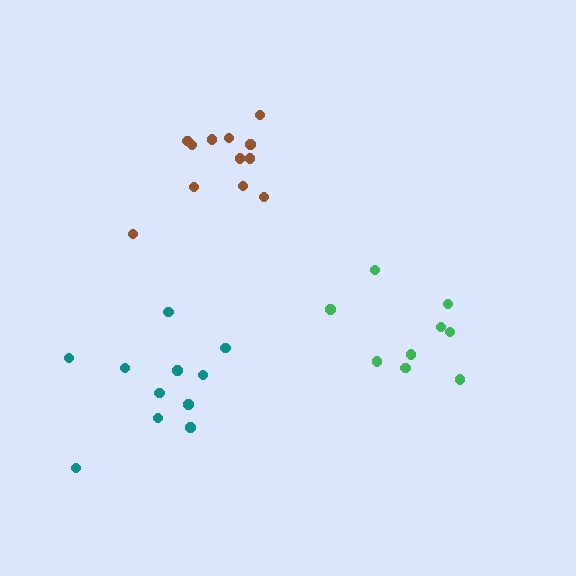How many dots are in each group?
Group 1: 9 dots, Group 2: 11 dots, Group 3: 12 dots (32 total).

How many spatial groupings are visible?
There are 3 spatial groupings.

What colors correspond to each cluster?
The clusters are colored: green, teal, brown.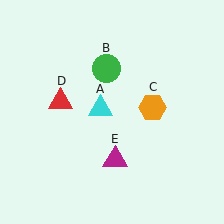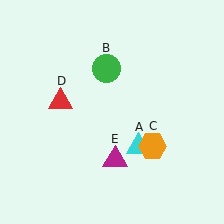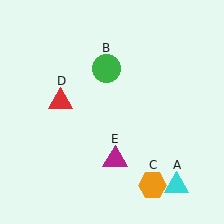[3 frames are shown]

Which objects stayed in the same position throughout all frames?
Green circle (object B) and red triangle (object D) and magenta triangle (object E) remained stationary.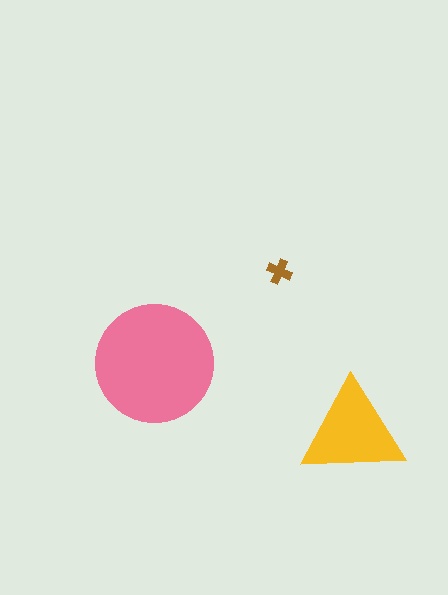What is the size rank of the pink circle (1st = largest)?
1st.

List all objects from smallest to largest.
The brown cross, the yellow triangle, the pink circle.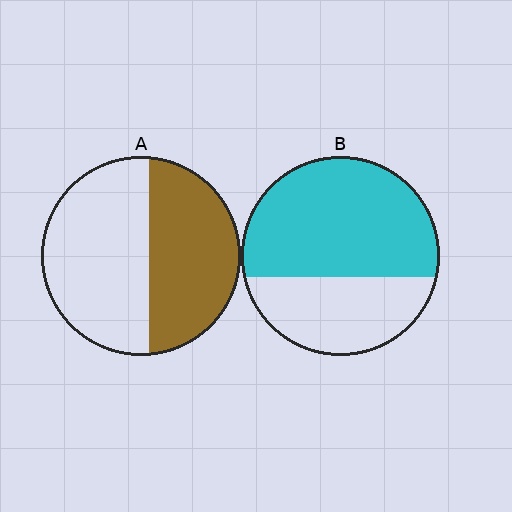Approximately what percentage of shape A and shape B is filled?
A is approximately 45% and B is approximately 65%.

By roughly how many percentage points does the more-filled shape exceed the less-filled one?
By roughly 20 percentage points (B over A).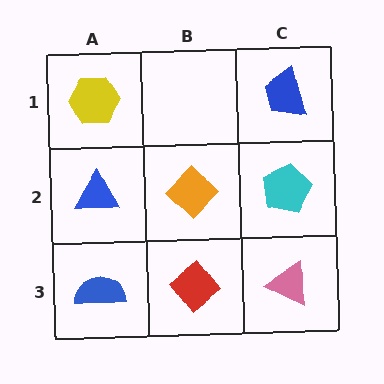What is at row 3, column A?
A blue semicircle.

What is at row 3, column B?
A red diamond.